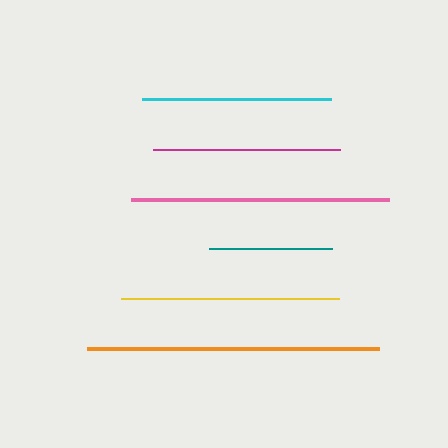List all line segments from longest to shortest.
From longest to shortest: orange, pink, yellow, cyan, magenta, teal.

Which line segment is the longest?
The orange line is the longest at approximately 293 pixels.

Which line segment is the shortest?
The teal line is the shortest at approximately 122 pixels.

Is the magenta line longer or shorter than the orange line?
The orange line is longer than the magenta line.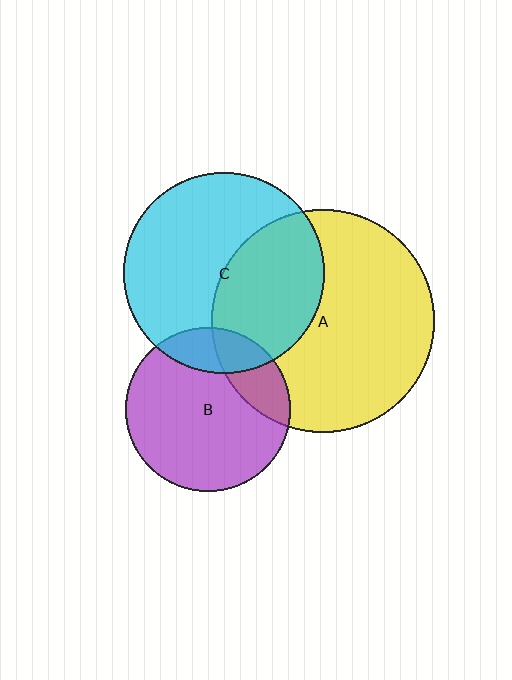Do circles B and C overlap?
Yes.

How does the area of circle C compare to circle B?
Approximately 1.5 times.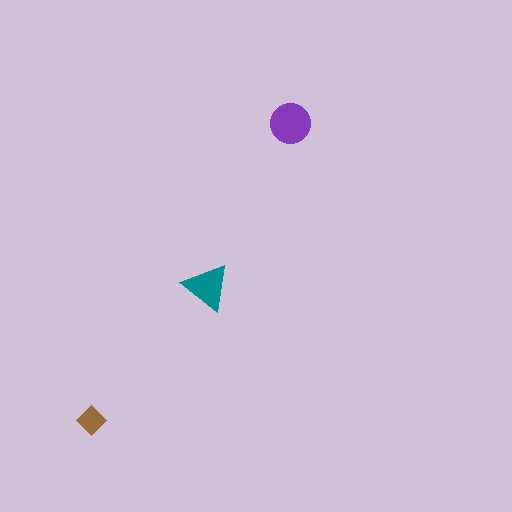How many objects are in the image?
There are 3 objects in the image.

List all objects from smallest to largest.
The brown diamond, the teal triangle, the purple circle.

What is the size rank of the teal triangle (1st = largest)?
2nd.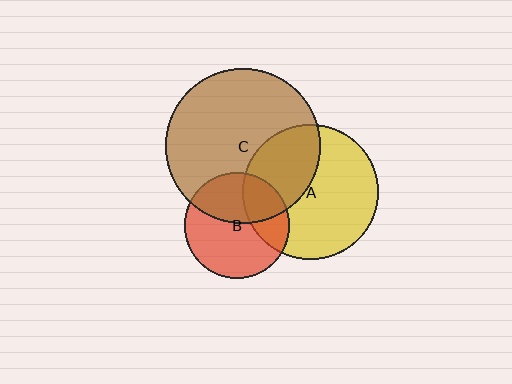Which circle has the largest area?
Circle C (brown).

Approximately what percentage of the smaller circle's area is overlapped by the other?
Approximately 25%.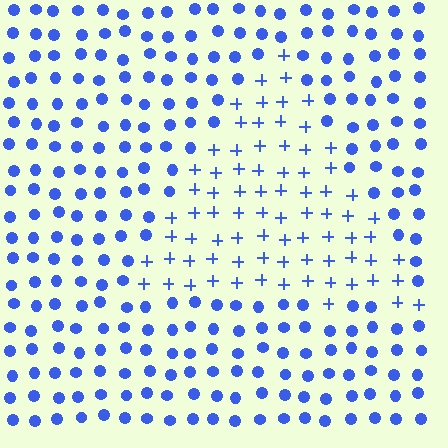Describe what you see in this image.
The image is filled with small blue elements arranged in a uniform grid. A triangle-shaped region contains plus signs, while the surrounding area contains circles. The boundary is defined purely by the change in element shape.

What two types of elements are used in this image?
The image uses plus signs inside the triangle region and circles outside it.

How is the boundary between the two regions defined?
The boundary is defined by a change in element shape: plus signs inside vs. circles outside. All elements share the same color and spacing.